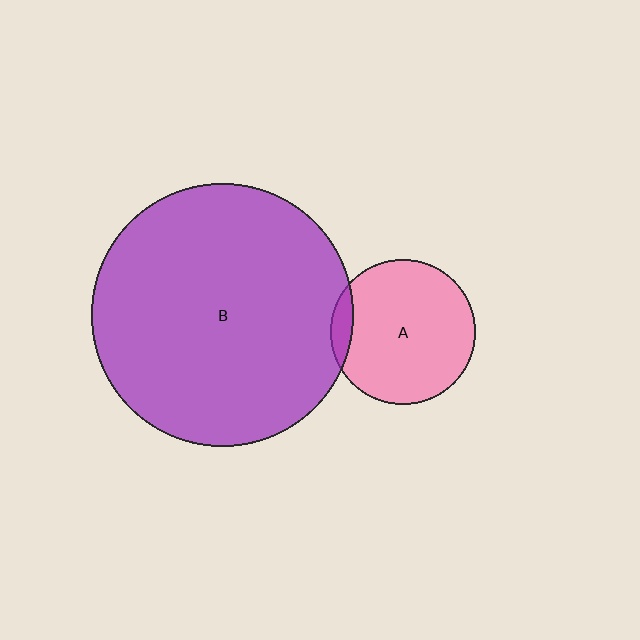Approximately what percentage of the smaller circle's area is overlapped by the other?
Approximately 10%.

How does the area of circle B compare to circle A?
Approximately 3.3 times.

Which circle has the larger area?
Circle B (purple).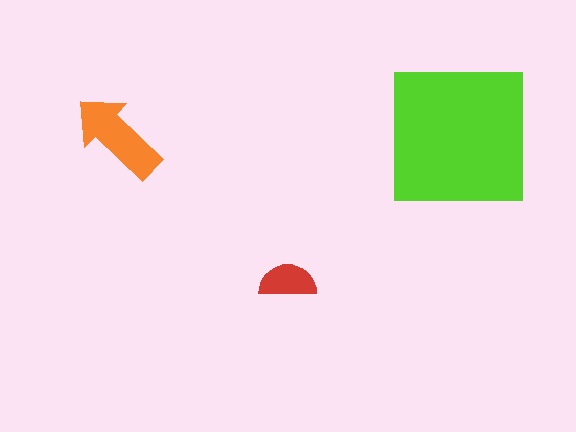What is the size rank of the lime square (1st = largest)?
1st.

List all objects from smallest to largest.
The red semicircle, the orange arrow, the lime square.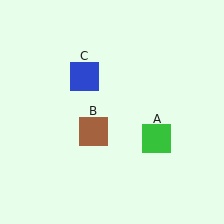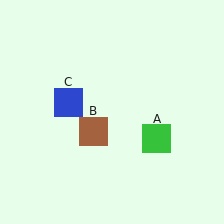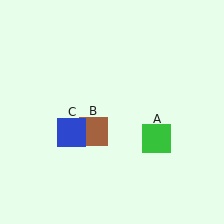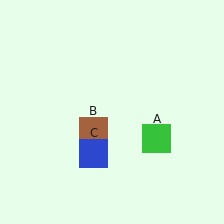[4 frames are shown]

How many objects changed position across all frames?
1 object changed position: blue square (object C).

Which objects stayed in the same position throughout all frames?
Green square (object A) and brown square (object B) remained stationary.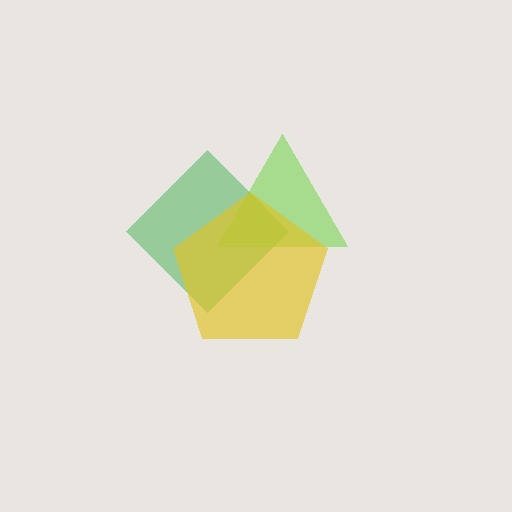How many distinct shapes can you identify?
There are 3 distinct shapes: a green diamond, a lime triangle, a yellow pentagon.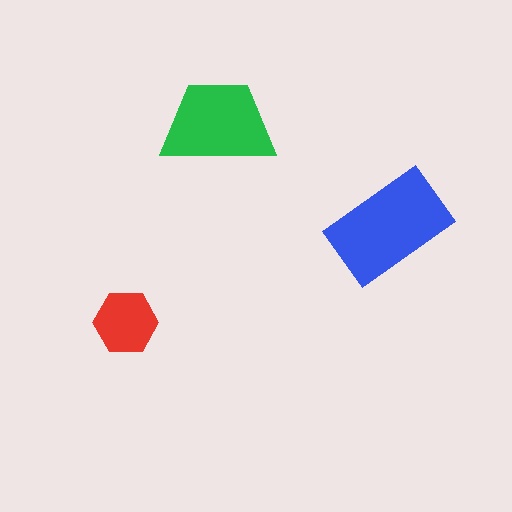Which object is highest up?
The green trapezoid is topmost.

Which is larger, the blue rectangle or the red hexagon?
The blue rectangle.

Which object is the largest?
The blue rectangle.